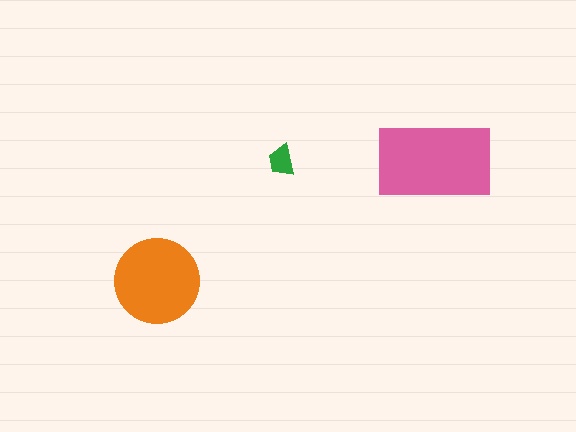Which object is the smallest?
The green trapezoid.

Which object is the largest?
The pink rectangle.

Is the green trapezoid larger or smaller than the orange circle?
Smaller.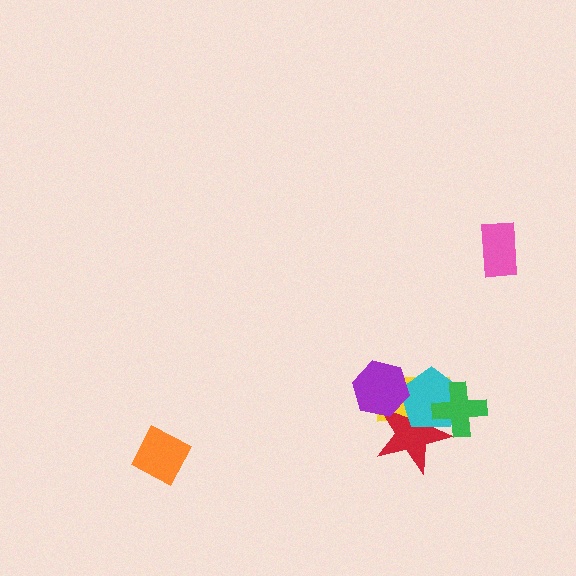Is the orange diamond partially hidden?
No, no other shape covers it.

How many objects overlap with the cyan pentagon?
4 objects overlap with the cyan pentagon.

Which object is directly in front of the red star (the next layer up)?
The cyan pentagon is directly in front of the red star.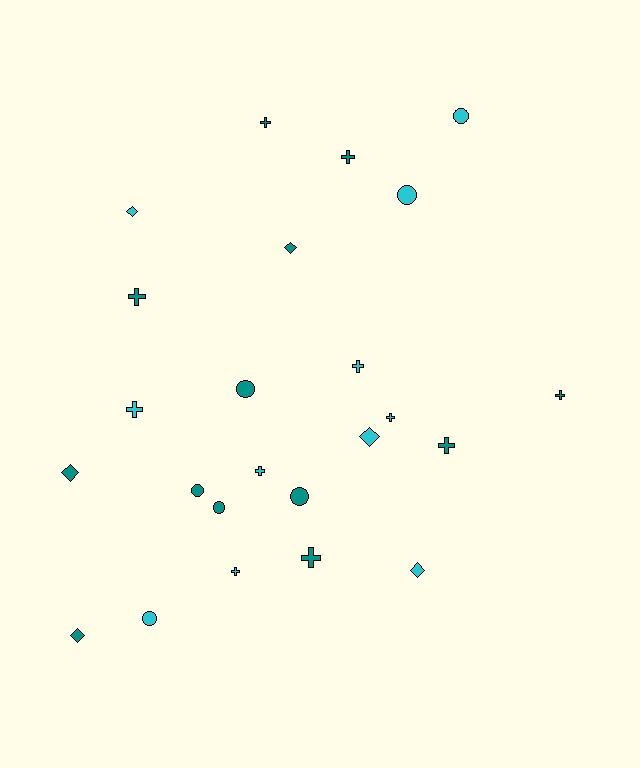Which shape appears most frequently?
Cross, with 11 objects.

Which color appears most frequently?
Teal, with 13 objects.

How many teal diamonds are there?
There are 3 teal diamonds.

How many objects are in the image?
There are 24 objects.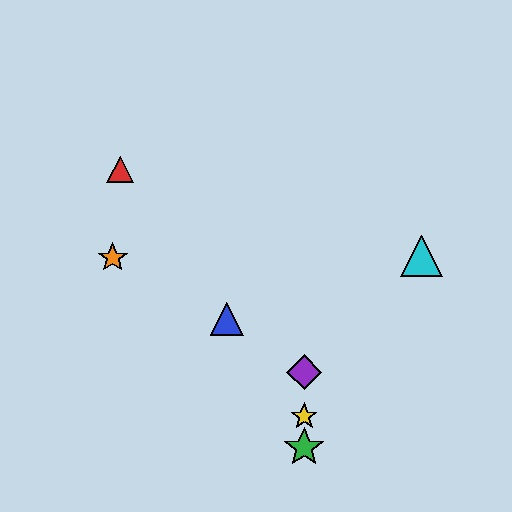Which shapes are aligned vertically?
The green star, the yellow star, the purple diamond are aligned vertically.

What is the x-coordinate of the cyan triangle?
The cyan triangle is at x≈421.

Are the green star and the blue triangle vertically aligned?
No, the green star is at x≈304 and the blue triangle is at x≈227.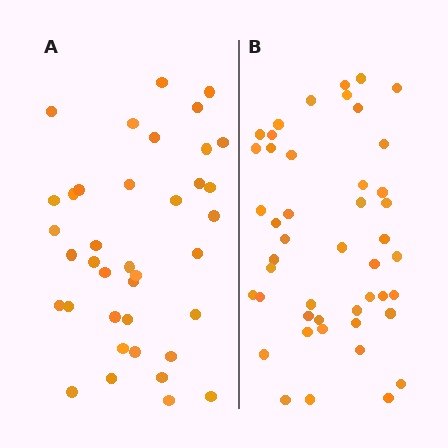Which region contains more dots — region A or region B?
Region B (the right region) has more dots.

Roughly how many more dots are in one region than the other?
Region B has roughly 8 or so more dots than region A.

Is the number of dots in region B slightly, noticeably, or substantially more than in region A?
Region B has only slightly more — the two regions are fairly close. The ratio is roughly 1.2 to 1.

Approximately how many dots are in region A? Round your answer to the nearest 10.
About 40 dots. (The exact count is 38, which rounds to 40.)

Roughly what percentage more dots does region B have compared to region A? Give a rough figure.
About 20% more.